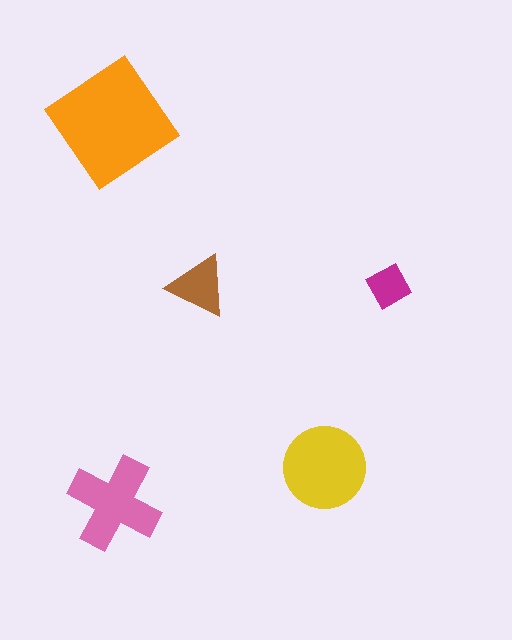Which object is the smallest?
The magenta diamond.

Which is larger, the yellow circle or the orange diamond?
The orange diamond.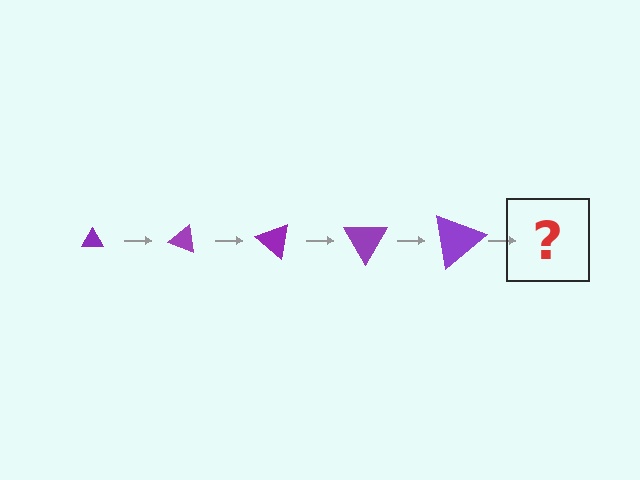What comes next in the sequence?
The next element should be a triangle, larger than the previous one and rotated 100 degrees from the start.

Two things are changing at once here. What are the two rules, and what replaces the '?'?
The two rules are that the triangle grows larger each step and it rotates 20 degrees each step. The '?' should be a triangle, larger than the previous one and rotated 100 degrees from the start.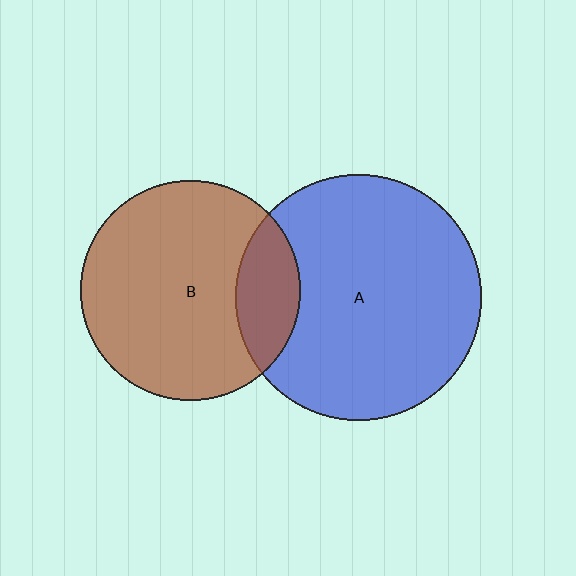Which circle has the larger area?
Circle A (blue).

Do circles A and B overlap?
Yes.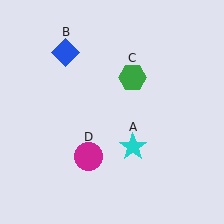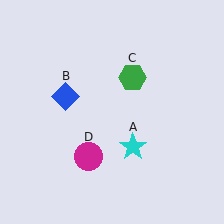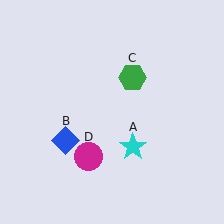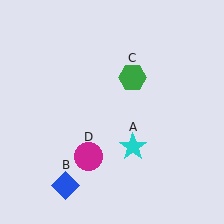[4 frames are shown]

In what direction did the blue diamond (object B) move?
The blue diamond (object B) moved down.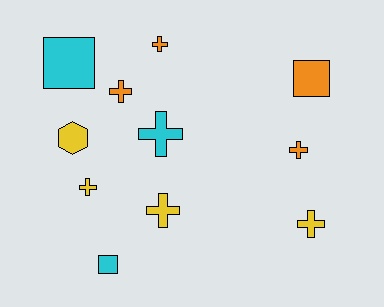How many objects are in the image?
There are 11 objects.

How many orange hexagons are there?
There are no orange hexagons.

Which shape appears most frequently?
Cross, with 7 objects.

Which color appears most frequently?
Orange, with 4 objects.